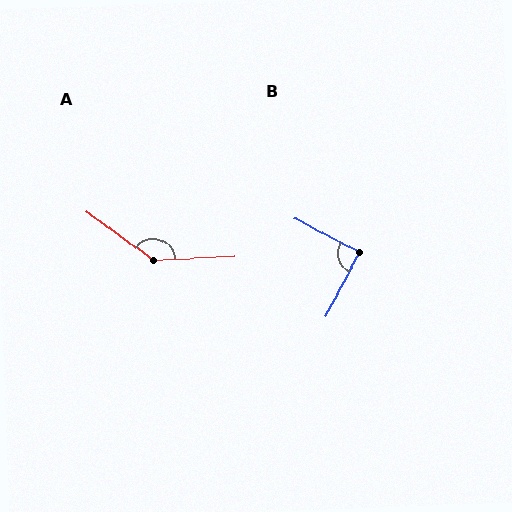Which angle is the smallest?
B, at approximately 90 degrees.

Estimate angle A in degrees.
Approximately 141 degrees.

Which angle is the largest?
A, at approximately 141 degrees.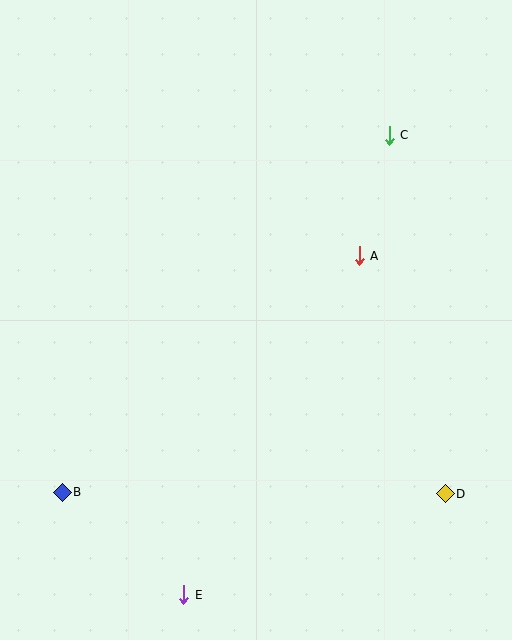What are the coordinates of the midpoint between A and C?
The midpoint between A and C is at (374, 195).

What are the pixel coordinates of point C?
Point C is at (389, 135).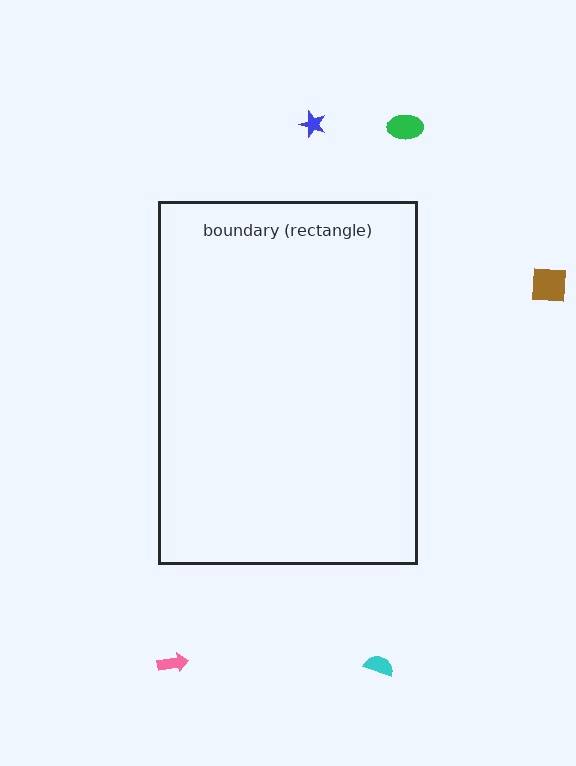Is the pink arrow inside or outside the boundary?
Outside.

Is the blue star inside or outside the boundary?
Outside.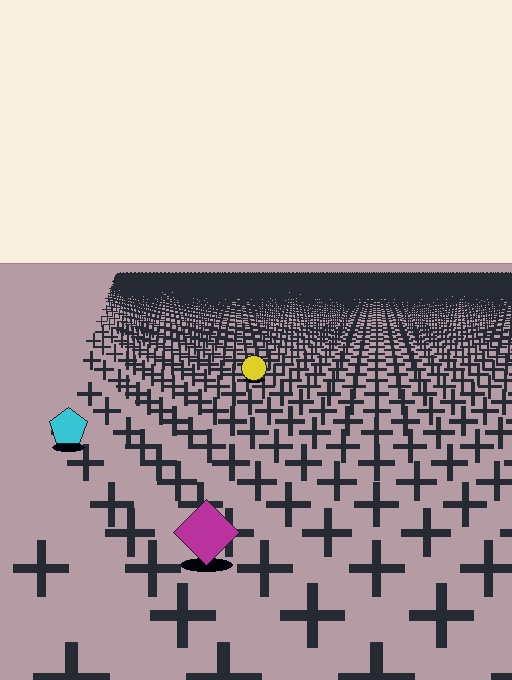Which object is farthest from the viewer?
The yellow circle is farthest from the viewer. It appears smaller and the ground texture around it is denser.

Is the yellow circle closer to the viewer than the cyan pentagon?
No. The cyan pentagon is closer — you can tell from the texture gradient: the ground texture is coarser near it.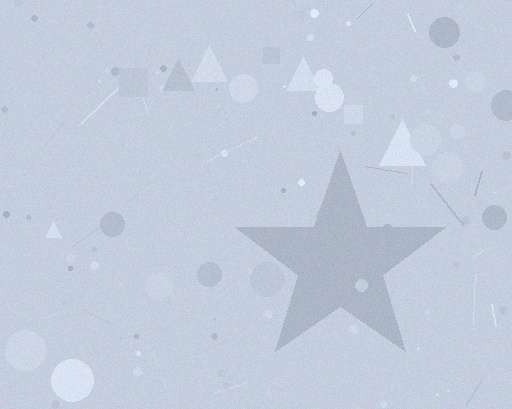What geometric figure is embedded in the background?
A star is embedded in the background.